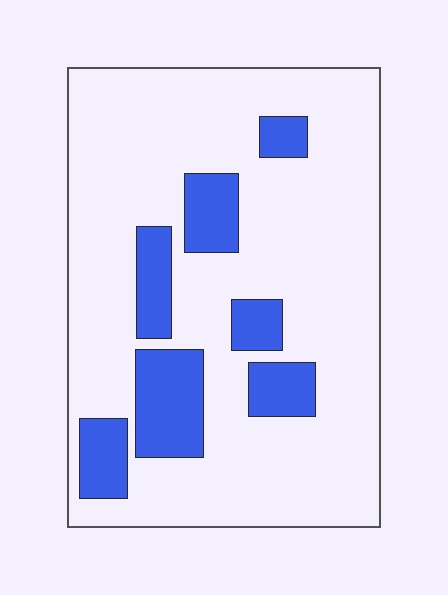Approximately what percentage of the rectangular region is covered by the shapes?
Approximately 20%.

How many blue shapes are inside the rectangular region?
7.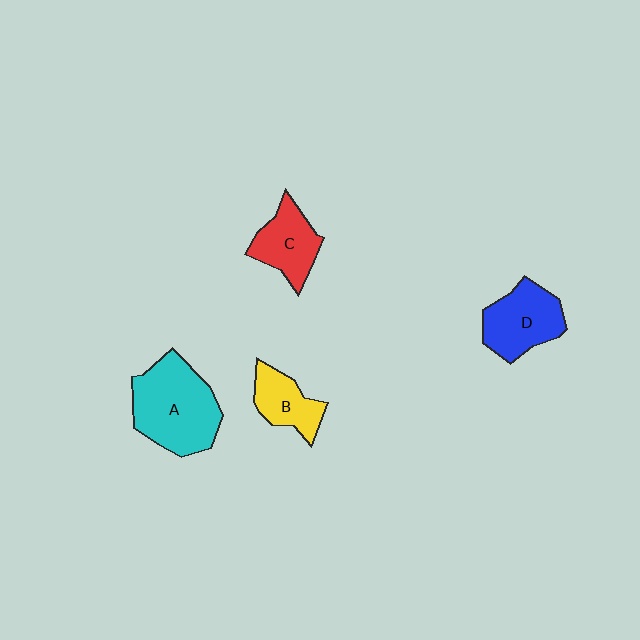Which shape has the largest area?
Shape A (cyan).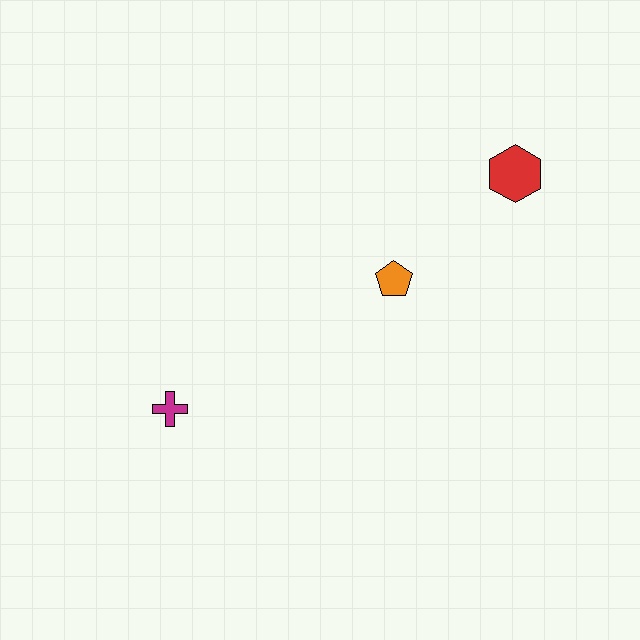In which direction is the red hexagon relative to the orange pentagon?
The red hexagon is to the right of the orange pentagon.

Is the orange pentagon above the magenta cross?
Yes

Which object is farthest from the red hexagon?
The magenta cross is farthest from the red hexagon.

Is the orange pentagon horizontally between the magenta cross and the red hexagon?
Yes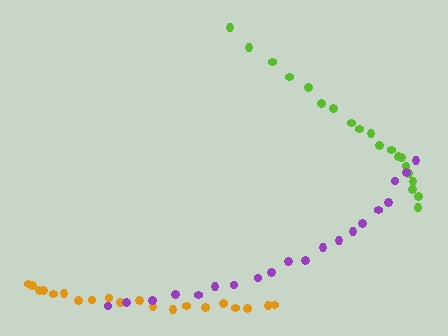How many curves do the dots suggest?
There are 3 distinct paths.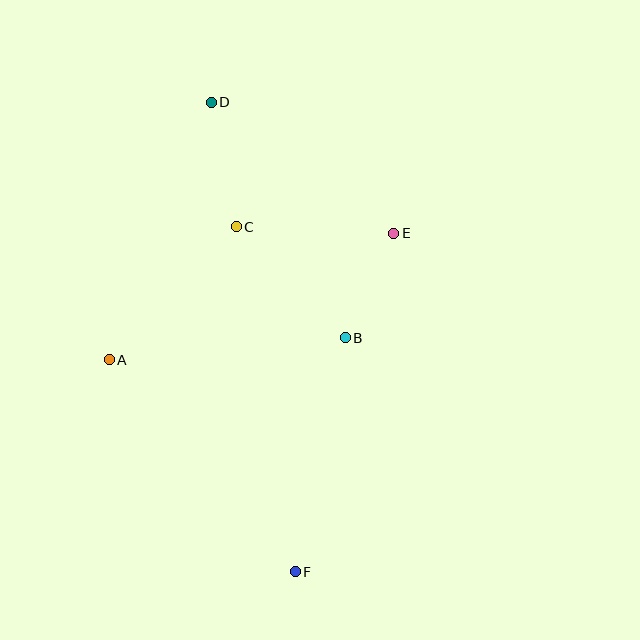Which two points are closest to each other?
Points B and E are closest to each other.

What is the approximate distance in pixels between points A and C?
The distance between A and C is approximately 184 pixels.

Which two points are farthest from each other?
Points D and F are farthest from each other.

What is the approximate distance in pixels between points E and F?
The distance between E and F is approximately 352 pixels.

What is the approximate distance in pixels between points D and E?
The distance between D and E is approximately 225 pixels.